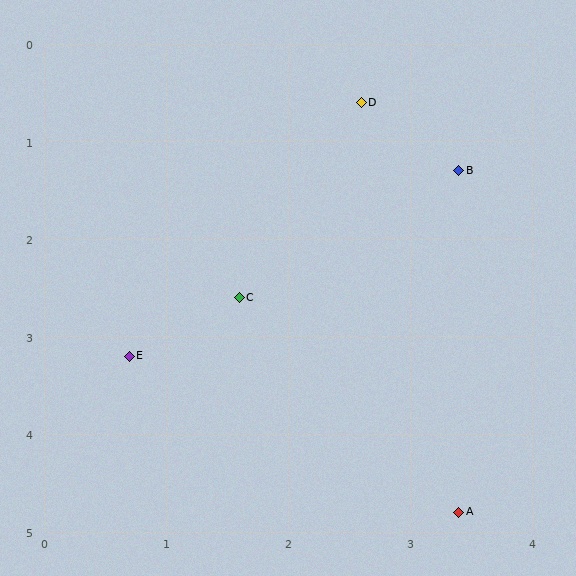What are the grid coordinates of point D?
Point D is at approximately (2.6, 0.6).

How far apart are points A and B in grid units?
Points A and B are about 3.5 grid units apart.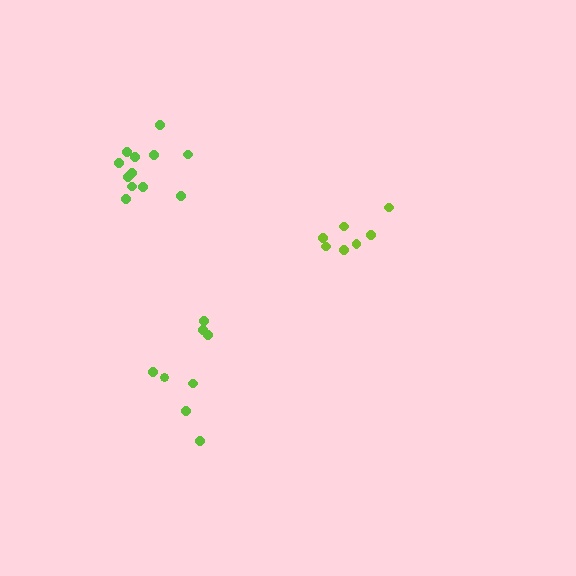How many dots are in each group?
Group 1: 7 dots, Group 2: 8 dots, Group 3: 12 dots (27 total).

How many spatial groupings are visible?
There are 3 spatial groupings.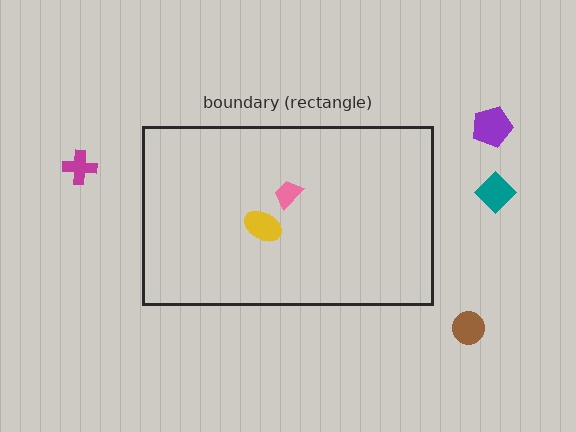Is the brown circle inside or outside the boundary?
Outside.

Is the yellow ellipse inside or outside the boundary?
Inside.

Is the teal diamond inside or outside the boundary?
Outside.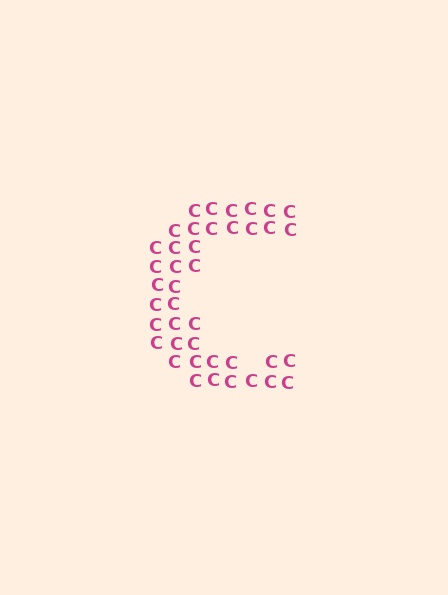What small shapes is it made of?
It is made of small letter C's.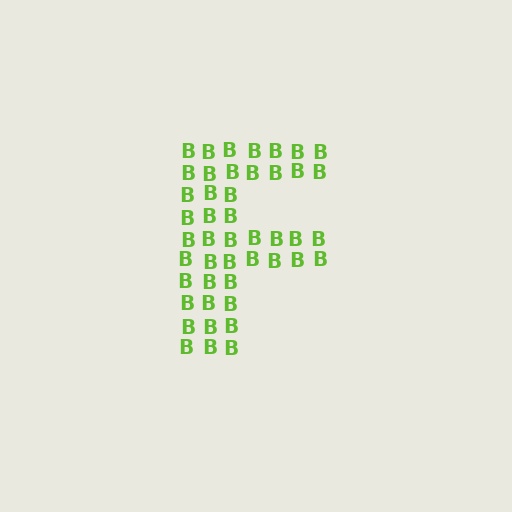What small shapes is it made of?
It is made of small letter B's.